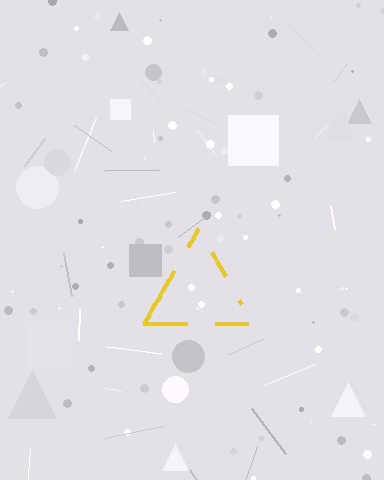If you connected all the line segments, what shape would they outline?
They would outline a triangle.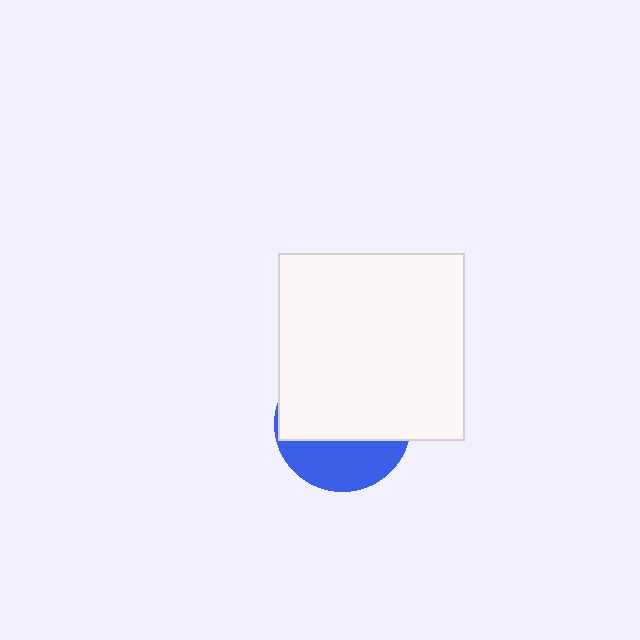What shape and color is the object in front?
The object in front is a white square.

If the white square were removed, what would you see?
You would see the complete blue circle.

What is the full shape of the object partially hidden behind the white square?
The partially hidden object is a blue circle.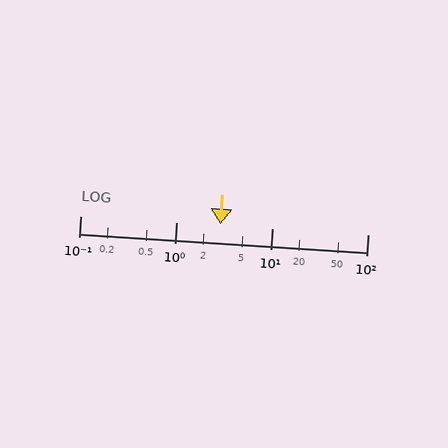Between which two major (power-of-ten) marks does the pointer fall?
The pointer is between 1 and 10.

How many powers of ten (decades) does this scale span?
The scale spans 3 decades, from 0.1 to 100.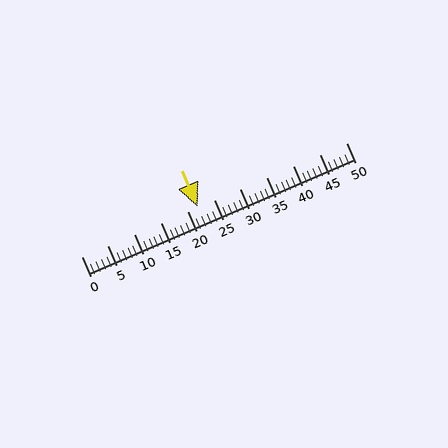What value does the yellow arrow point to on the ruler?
The yellow arrow points to approximately 22.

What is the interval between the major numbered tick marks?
The major tick marks are spaced 5 units apart.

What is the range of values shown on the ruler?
The ruler shows values from 0 to 50.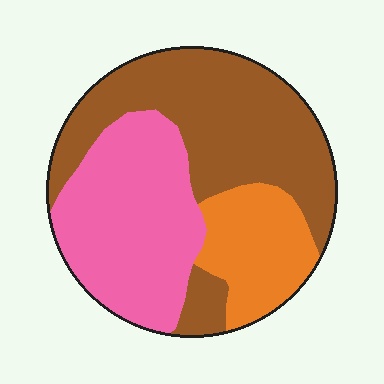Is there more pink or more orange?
Pink.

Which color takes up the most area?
Brown, at roughly 45%.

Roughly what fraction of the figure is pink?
Pink covers around 35% of the figure.